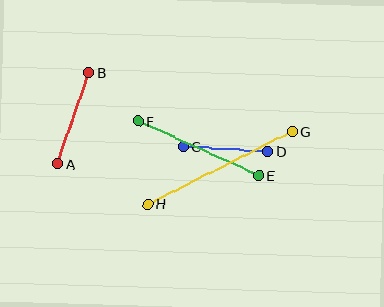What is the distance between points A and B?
The distance is approximately 97 pixels.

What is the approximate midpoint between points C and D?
The midpoint is at approximately (226, 149) pixels.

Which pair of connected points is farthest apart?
Points G and H are farthest apart.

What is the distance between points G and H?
The distance is approximately 162 pixels.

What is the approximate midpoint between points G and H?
The midpoint is at approximately (220, 168) pixels.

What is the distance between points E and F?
The distance is approximately 132 pixels.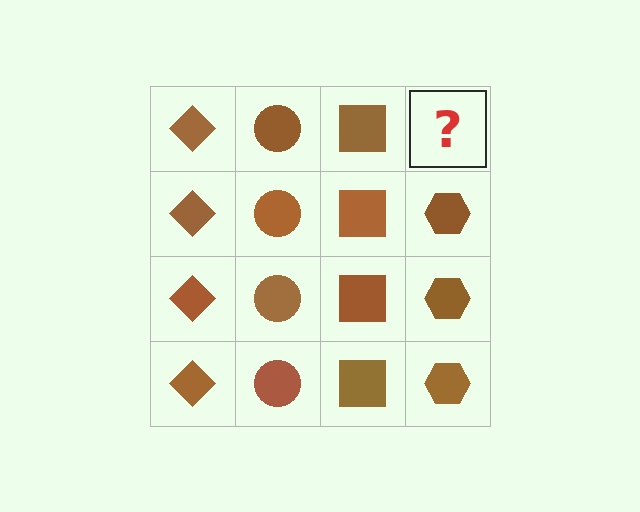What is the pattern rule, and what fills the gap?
The rule is that each column has a consistent shape. The gap should be filled with a brown hexagon.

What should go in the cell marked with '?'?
The missing cell should contain a brown hexagon.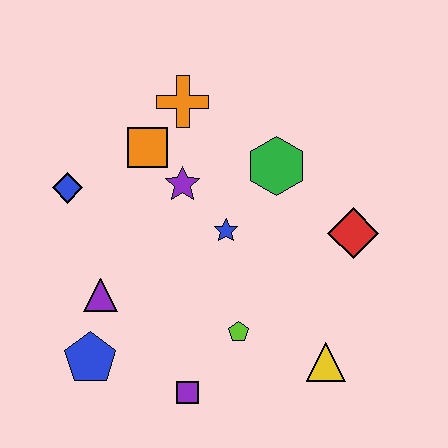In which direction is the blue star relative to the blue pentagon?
The blue star is to the right of the blue pentagon.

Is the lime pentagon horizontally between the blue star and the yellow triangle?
Yes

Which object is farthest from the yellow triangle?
The blue diamond is farthest from the yellow triangle.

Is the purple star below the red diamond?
No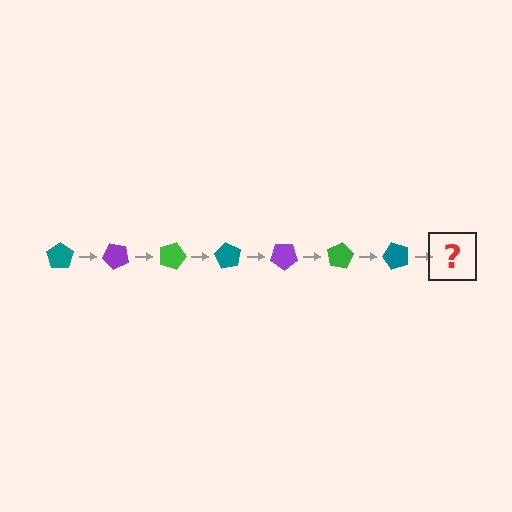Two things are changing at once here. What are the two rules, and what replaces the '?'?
The two rules are that it rotates 45 degrees each step and the color cycles through teal, purple, and green. The '?' should be a purple pentagon, rotated 315 degrees from the start.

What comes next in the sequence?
The next element should be a purple pentagon, rotated 315 degrees from the start.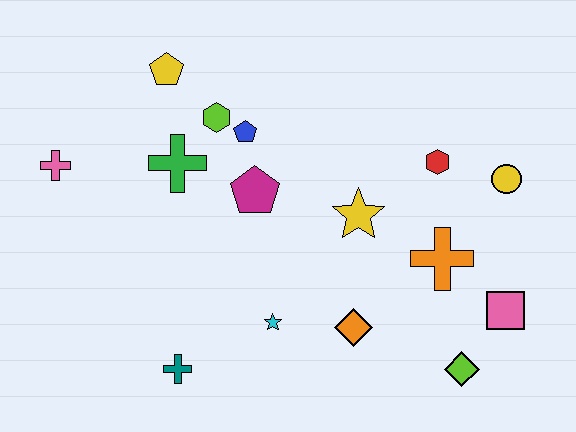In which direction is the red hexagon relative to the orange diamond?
The red hexagon is above the orange diamond.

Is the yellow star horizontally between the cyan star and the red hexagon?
Yes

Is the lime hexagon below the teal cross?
No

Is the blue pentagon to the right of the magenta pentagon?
No